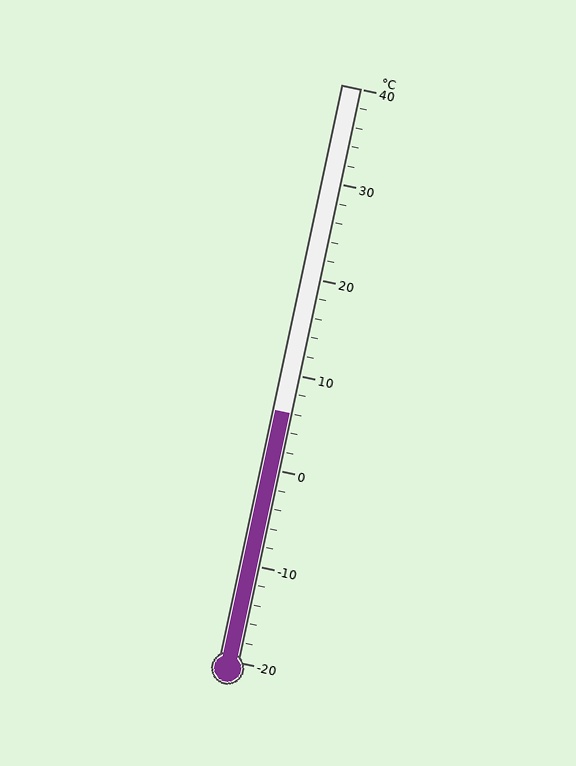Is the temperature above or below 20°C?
The temperature is below 20°C.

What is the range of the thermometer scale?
The thermometer scale ranges from -20°C to 40°C.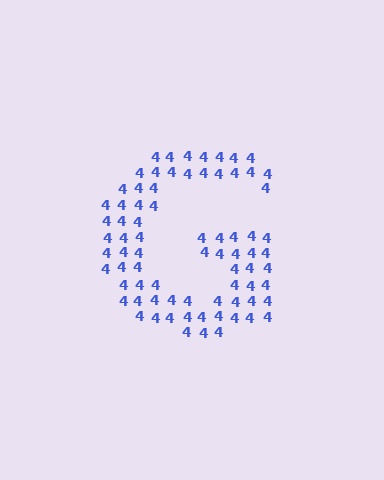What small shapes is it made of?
It is made of small digit 4's.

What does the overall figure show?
The overall figure shows the letter G.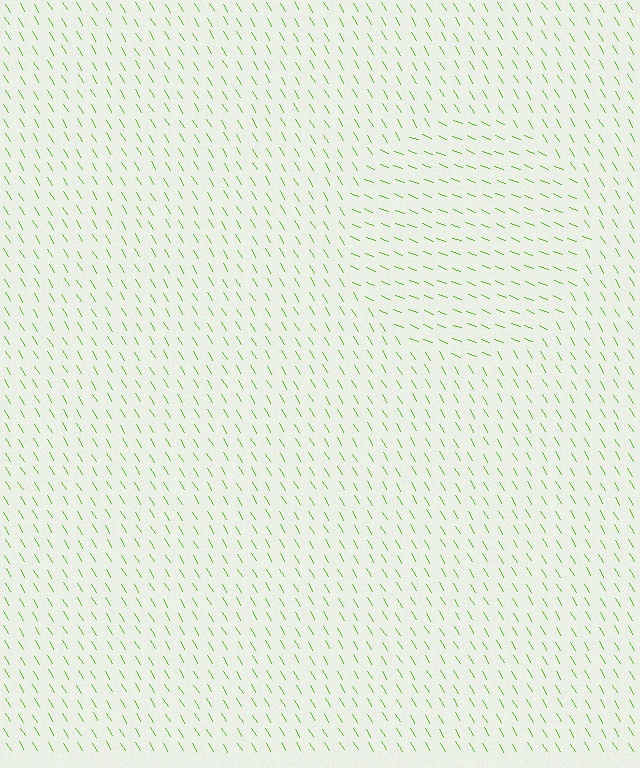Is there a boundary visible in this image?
Yes, there is a texture boundary formed by a change in line orientation.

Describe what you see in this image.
The image is filled with small lime line segments. A circle region in the image has lines oriented differently from the surrounding lines, creating a visible texture boundary.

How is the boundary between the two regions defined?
The boundary is defined purely by a change in line orientation (approximately 38 degrees difference). All lines are the same color and thickness.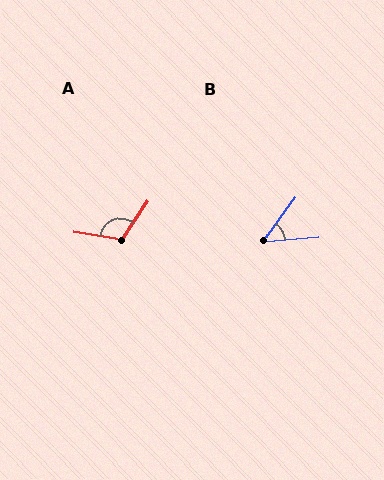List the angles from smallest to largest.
B (49°), A (114°).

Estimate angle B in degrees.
Approximately 49 degrees.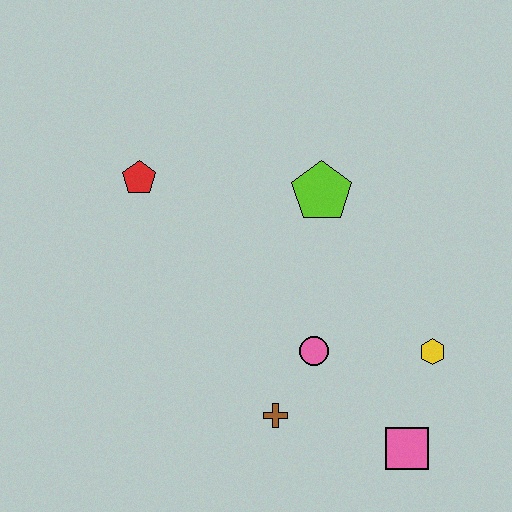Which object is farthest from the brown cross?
The red pentagon is farthest from the brown cross.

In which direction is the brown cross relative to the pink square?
The brown cross is to the left of the pink square.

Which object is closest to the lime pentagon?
The pink circle is closest to the lime pentagon.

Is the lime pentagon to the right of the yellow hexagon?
No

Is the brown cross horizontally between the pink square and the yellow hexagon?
No